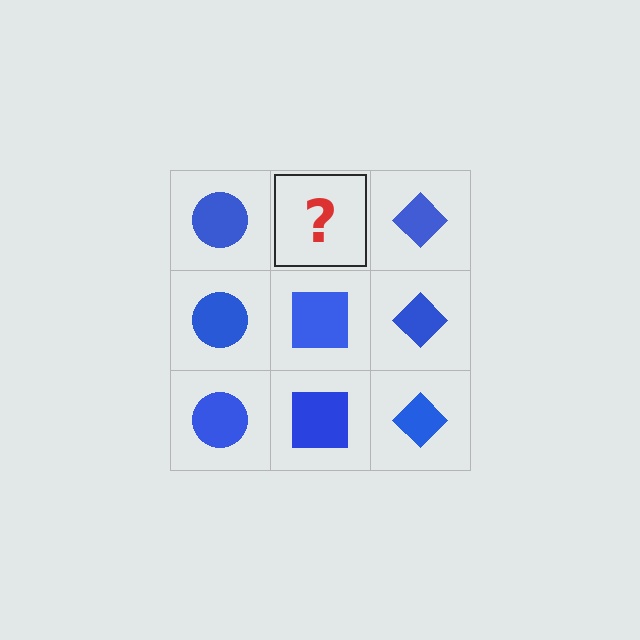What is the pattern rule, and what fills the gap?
The rule is that each column has a consistent shape. The gap should be filled with a blue square.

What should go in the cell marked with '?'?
The missing cell should contain a blue square.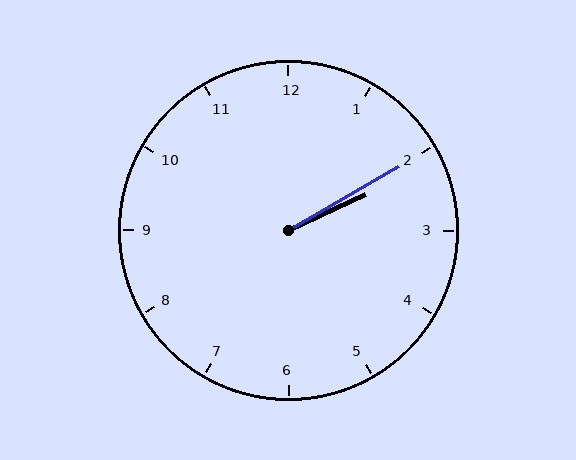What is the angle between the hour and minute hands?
Approximately 5 degrees.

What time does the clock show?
2:10.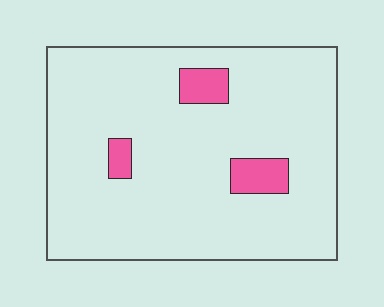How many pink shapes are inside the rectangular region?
3.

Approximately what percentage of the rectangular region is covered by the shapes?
Approximately 10%.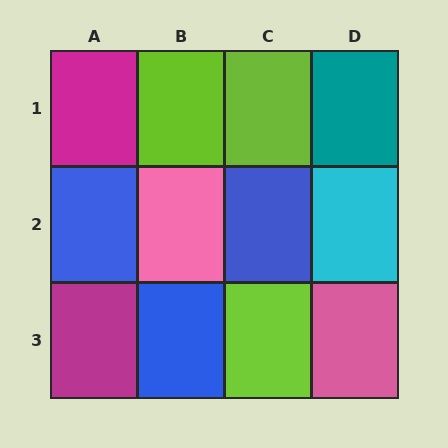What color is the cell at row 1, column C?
Lime.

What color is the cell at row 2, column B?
Pink.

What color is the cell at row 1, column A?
Magenta.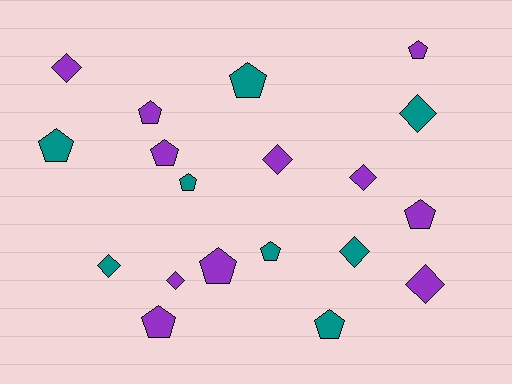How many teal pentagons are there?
There are 5 teal pentagons.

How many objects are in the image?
There are 19 objects.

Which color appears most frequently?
Purple, with 11 objects.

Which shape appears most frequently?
Pentagon, with 11 objects.